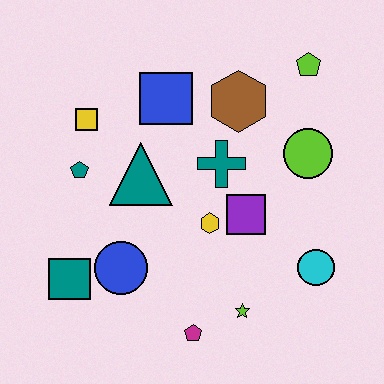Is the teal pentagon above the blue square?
No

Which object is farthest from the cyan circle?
The yellow square is farthest from the cyan circle.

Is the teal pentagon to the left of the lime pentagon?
Yes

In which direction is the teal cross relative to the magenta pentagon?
The teal cross is above the magenta pentagon.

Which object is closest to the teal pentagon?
The yellow square is closest to the teal pentagon.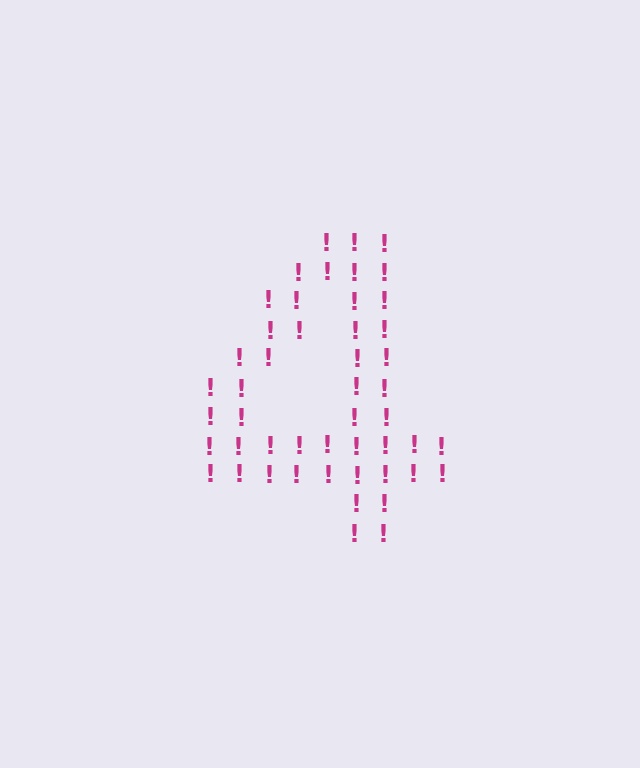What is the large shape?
The large shape is the digit 4.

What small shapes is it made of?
It is made of small exclamation marks.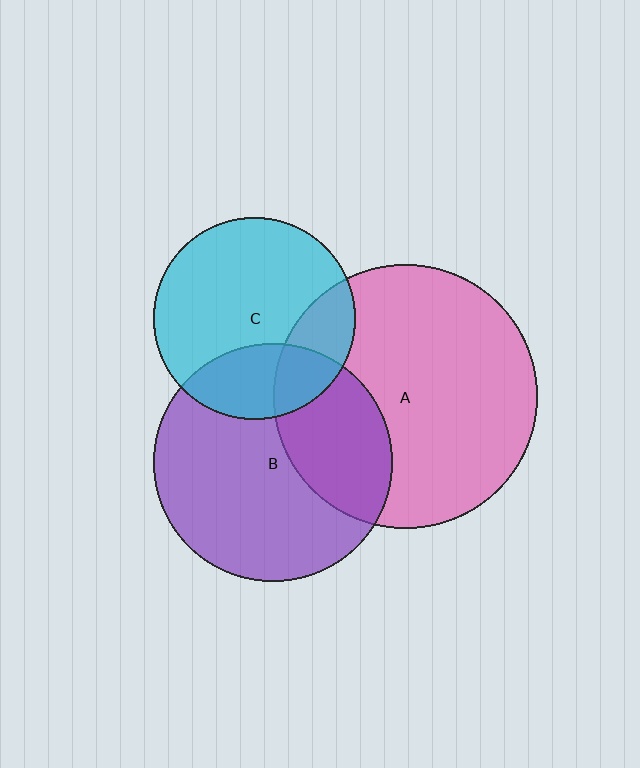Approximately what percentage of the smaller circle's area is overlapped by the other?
Approximately 20%.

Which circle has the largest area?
Circle A (pink).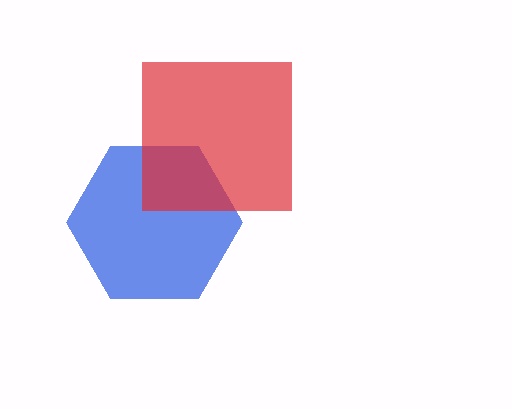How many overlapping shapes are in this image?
There are 2 overlapping shapes in the image.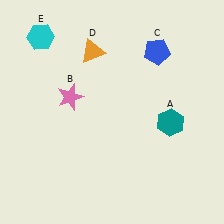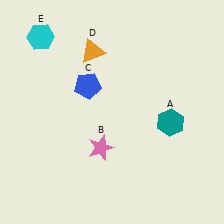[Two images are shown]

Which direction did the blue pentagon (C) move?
The blue pentagon (C) moved left.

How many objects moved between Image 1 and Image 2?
2 objects moved between the two images.